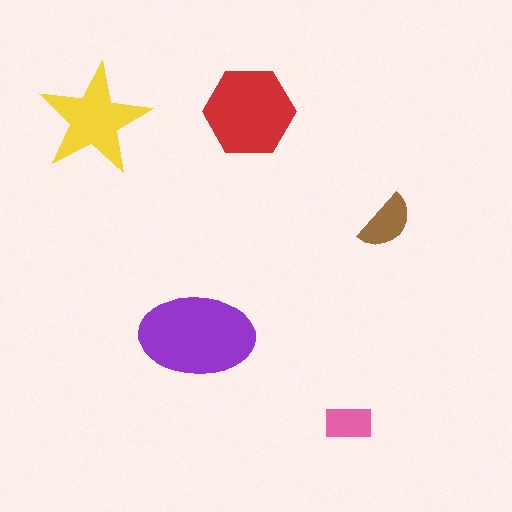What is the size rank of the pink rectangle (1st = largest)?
5th.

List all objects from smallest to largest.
The pink rectangle, the brown semicircle, the yellow star, the red hexagon, the purple ellipse.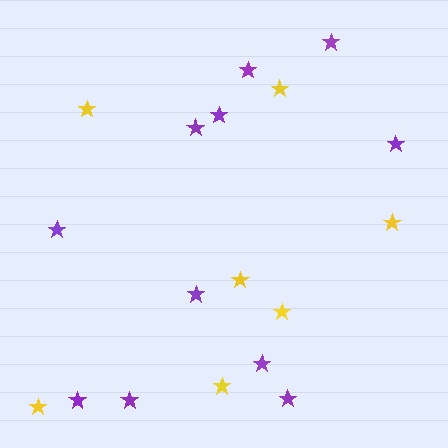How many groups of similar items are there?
There are 2 groups: one group of purple stars (11) and one group of yellow stars (7).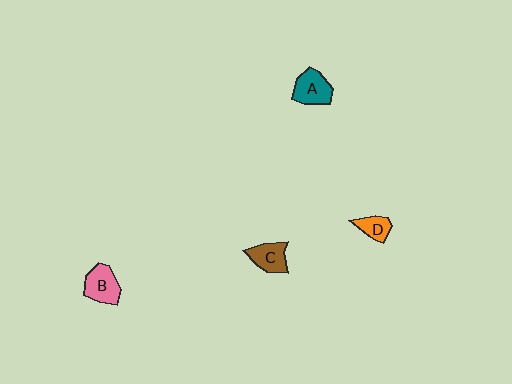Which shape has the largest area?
Shape B (pink).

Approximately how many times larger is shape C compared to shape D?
Approximately 1.4 times.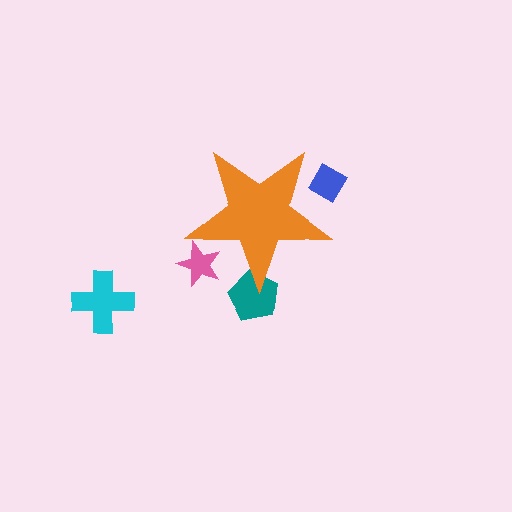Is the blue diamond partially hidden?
Yes, the blue diamond is partially hidden behind the orange star.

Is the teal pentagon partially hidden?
Yes, the teal pentagon is partially hidden behind the orange star.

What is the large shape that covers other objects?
An orange star.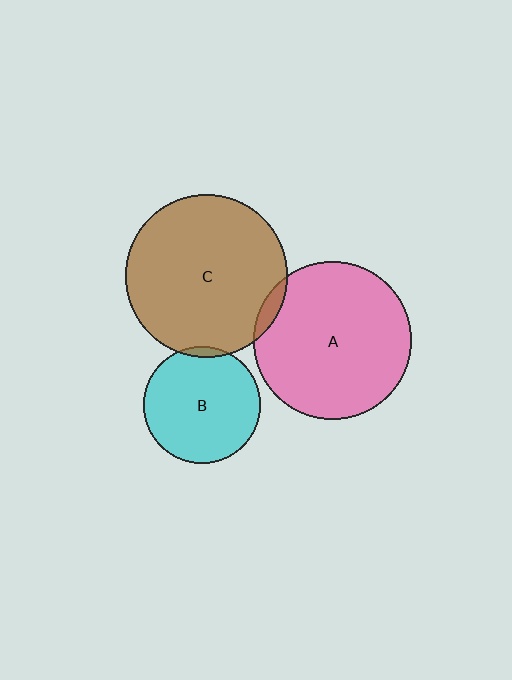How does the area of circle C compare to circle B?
Approximately 1.9 times.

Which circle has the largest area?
Circle C (brown).